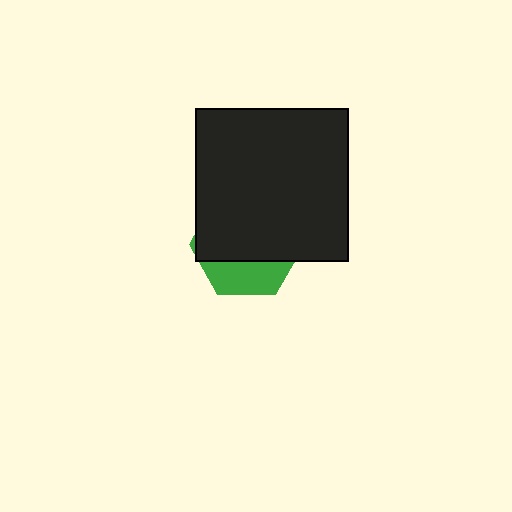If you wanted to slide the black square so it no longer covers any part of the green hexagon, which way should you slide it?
Slide it up — that is the most direct way to separate the two shapes.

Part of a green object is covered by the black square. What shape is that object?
It is a hexagon.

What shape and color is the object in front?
The object in front is a black square.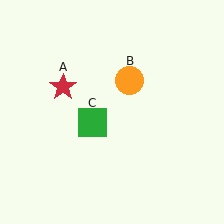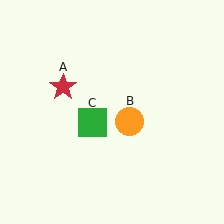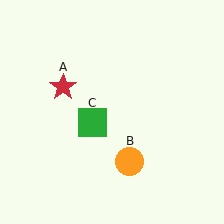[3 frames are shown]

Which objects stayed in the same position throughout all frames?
Red star (object A) and green square (object C) remained stationary.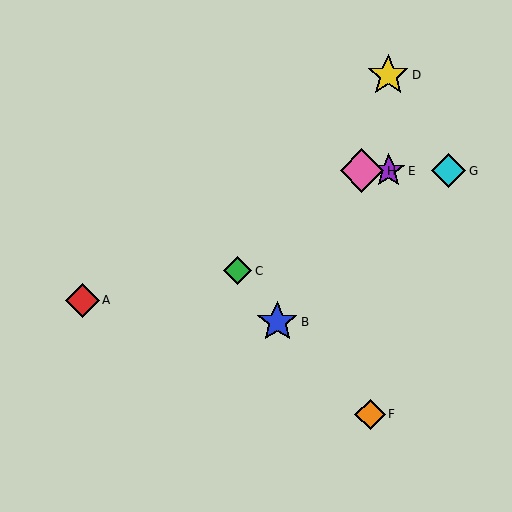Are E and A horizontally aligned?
No, E is at y≈171 and A is at y≈300.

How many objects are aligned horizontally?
3 objects (E, G, H) are aligned horizontally.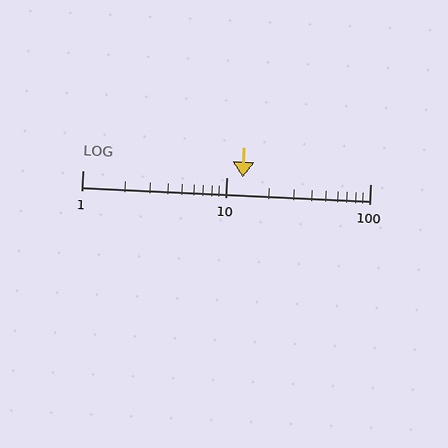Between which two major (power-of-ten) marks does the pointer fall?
The pointer is between 10 and 100.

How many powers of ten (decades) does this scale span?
The scale spans 2 decades, from 1 to 100.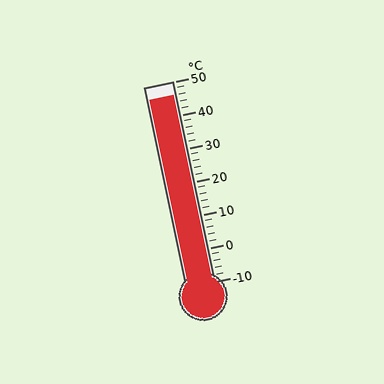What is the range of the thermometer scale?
The thermometer scale ranges from -10°C to 50°C.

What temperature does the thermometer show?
The thermometer shows approximately 46°C.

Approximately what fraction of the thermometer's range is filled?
The thermometer is filled to approximately 95% of its range.